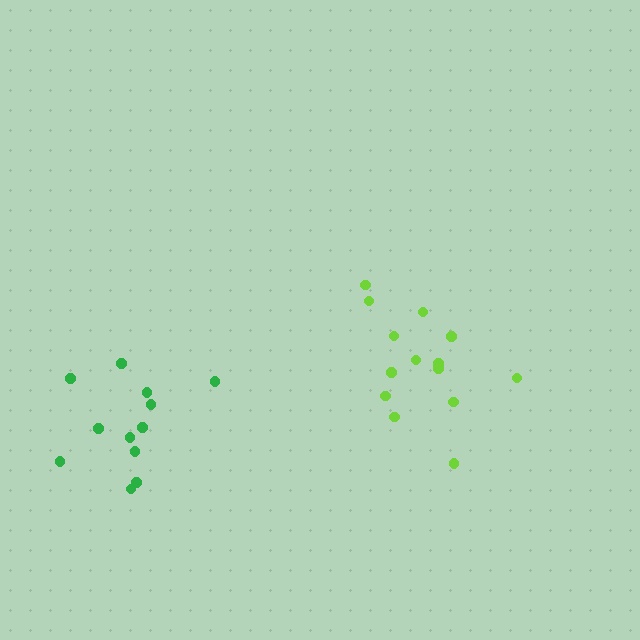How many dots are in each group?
Group 1: 14 dots, Group 2: 12 dots (26 total).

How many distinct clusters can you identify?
There are 2 distinct clusters.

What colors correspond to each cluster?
The clusters are colored: lime, green.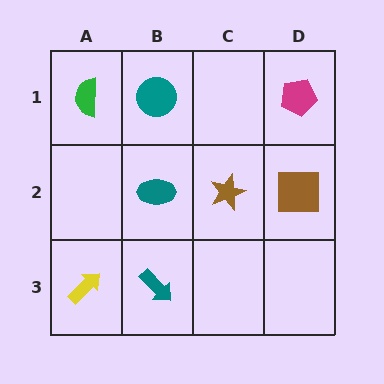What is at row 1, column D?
A magenta pentagon.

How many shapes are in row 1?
3 shapes.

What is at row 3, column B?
A teal arrow.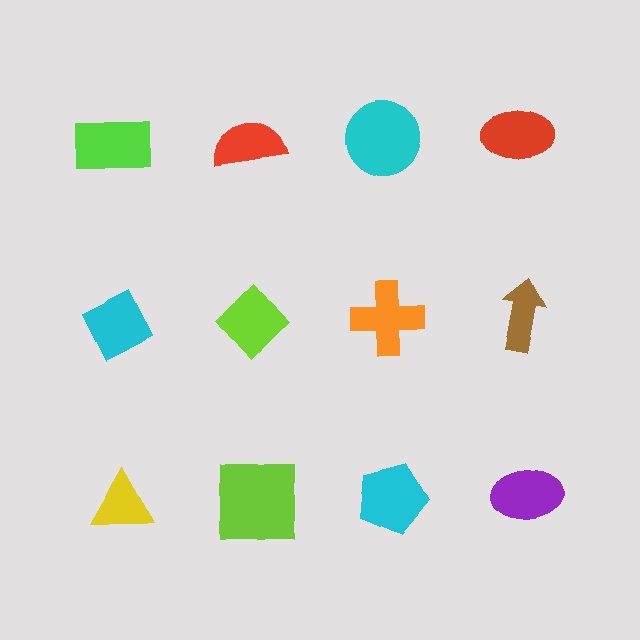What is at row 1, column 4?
A red ellipse.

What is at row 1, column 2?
A red semicircle.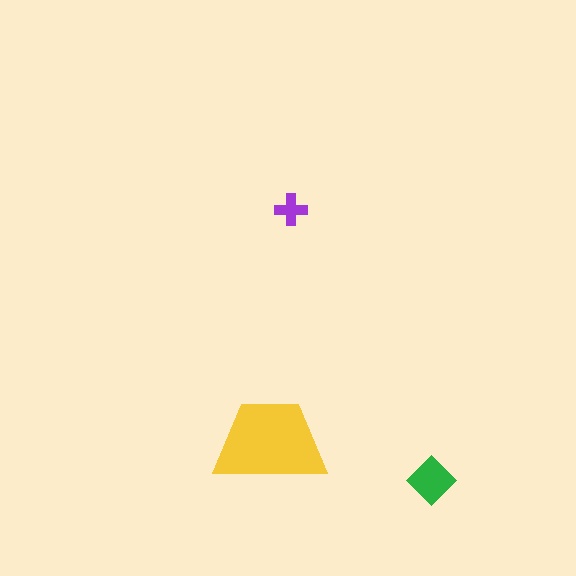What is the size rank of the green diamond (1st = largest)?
2nd.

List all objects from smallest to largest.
The purple cross, the green diamond, the yellow trapezoid.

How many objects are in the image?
There are 3 objects in the image.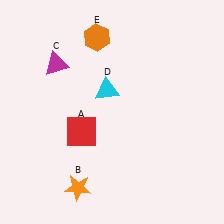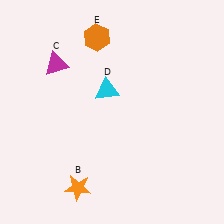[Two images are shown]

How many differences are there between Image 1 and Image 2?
There is 1 difference between the two images.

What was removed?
The red square (A) was removed in Image 2.